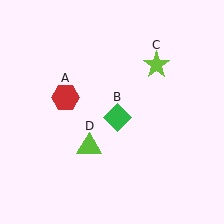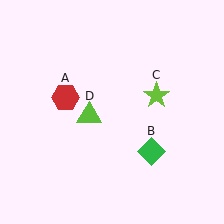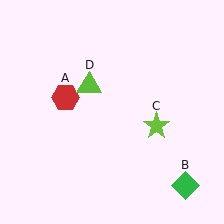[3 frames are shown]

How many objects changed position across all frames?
3 objects changed position: green diamond (object B), lime star (object C), lime triangle (object D).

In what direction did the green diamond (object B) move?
The green diamond (object B) moved down and to the right.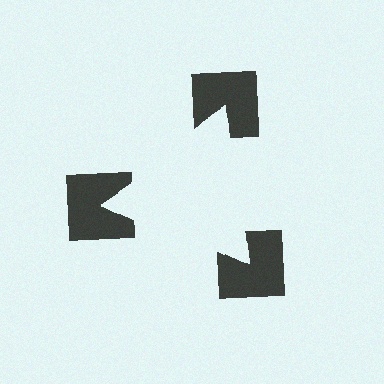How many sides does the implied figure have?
3 sides.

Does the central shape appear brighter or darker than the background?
It typically appears slightly brighter than the background, even though no actual brightness change is drawn.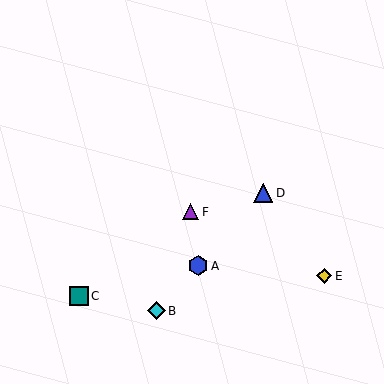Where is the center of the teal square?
The center of the teal square is at (79, 296).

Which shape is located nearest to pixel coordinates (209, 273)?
The blue hexagon (labeled A) at (198, 266) is nearest to that location.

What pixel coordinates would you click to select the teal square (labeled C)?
Click at (79, 296) to select the teal square C.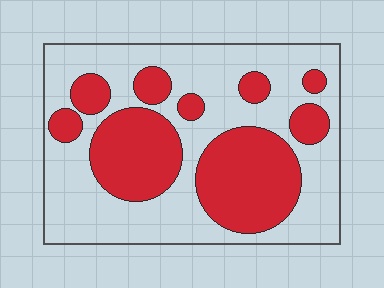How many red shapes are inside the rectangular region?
9.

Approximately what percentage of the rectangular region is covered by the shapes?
Approximately 40%.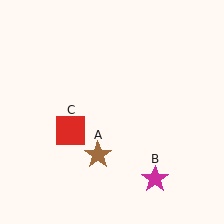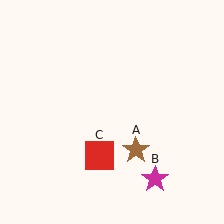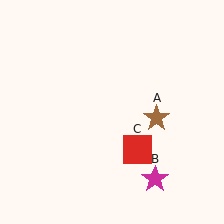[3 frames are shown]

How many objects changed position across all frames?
2 objects changed position: brown star (object A), red square (object C).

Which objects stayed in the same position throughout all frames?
Magenta star (object B) remained stationary.